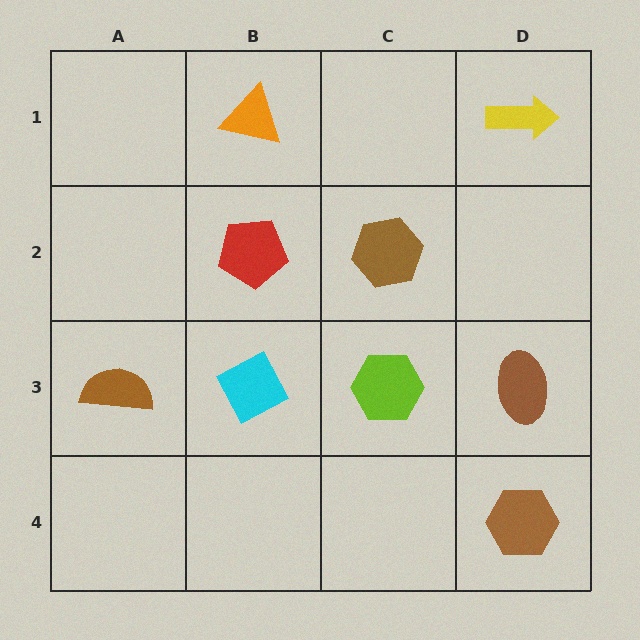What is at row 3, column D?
A brown ellipse.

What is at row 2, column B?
A red pentagon.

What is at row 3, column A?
A brown semicircle.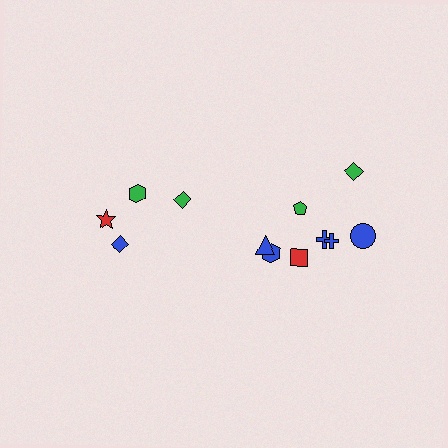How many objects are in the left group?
There are 4 objects.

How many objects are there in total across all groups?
There are 12 objects.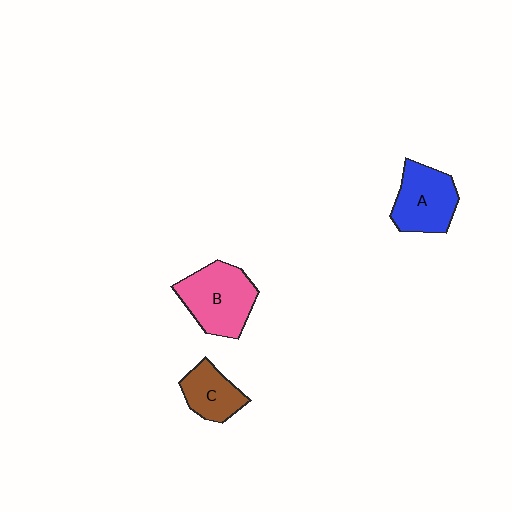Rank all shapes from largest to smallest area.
From largest to smallest: B (pink), A (blue), C (brown).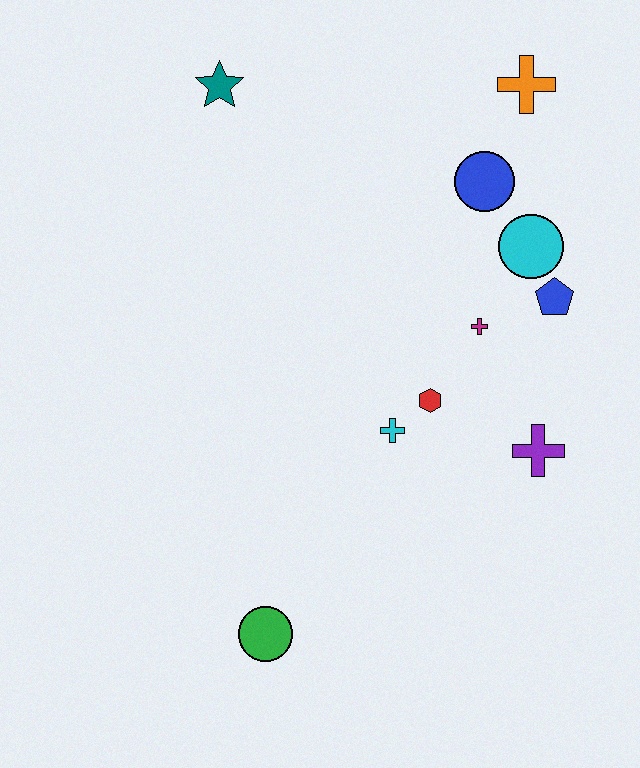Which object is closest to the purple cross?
The red hexagon is closest to the purple cross.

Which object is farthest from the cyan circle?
The green circle is farthest from the cyan circle.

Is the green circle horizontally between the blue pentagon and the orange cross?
No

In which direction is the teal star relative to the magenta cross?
The teal star is to the left of the magenta cross.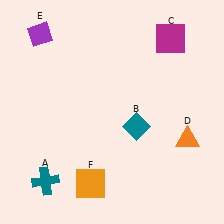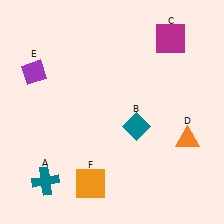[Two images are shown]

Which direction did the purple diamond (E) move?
The purple diamond (E) moved down.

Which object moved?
The purple diamond (E) moved down.